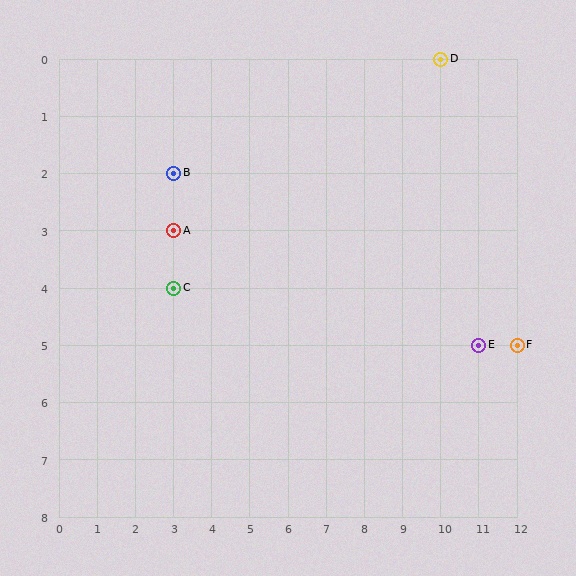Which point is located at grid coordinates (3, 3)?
Point A is at (3, 3).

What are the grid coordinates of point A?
Point A is at grid coordinates (3, 3).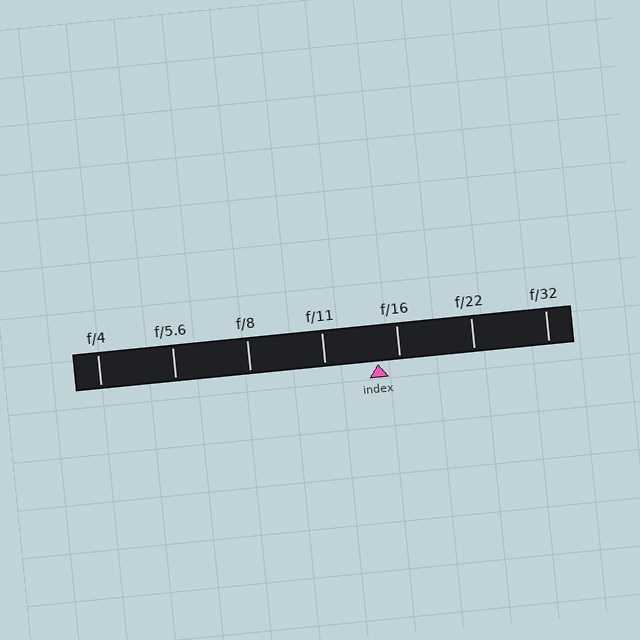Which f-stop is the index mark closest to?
The index mark is closest to f/16.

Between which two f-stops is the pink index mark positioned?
The index mark is between f/11 and f/16.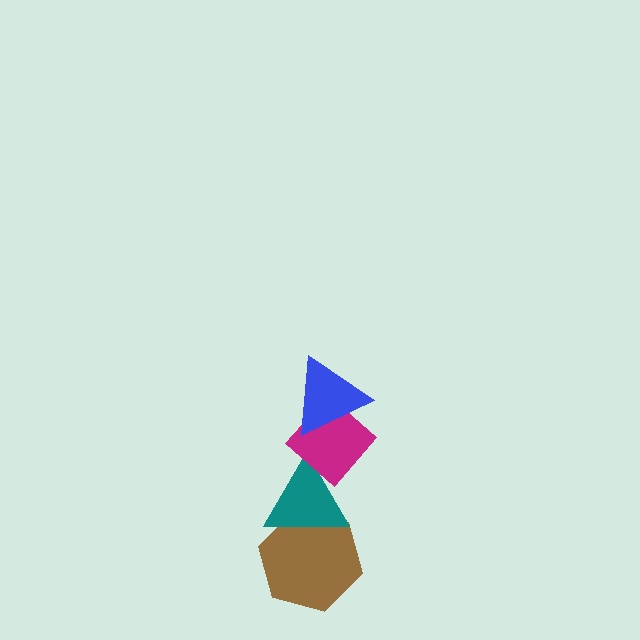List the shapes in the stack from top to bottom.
From top to bottom: the blue triangle, the magenta diamond, the teal triangle, the brown hexagon.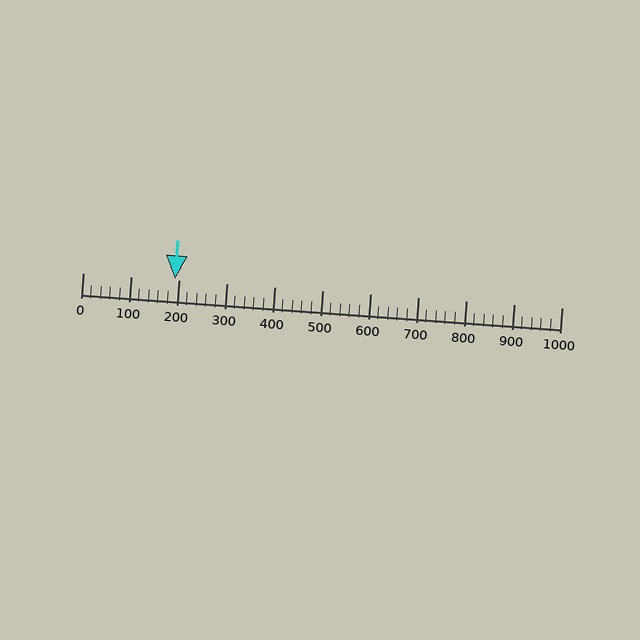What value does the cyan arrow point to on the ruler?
The cyan arrow points to approximately 194.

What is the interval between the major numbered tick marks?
The major tick marks are spaced 100 units apart.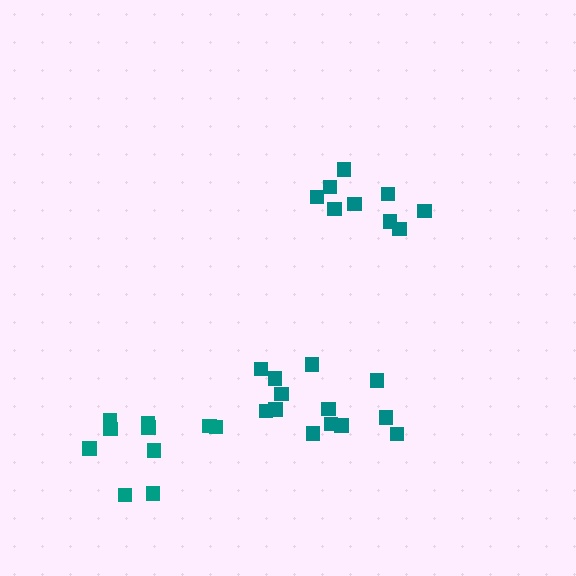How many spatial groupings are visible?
There are 3 spatial groupings.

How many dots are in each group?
Group 1: 10 dots, Group 2: 13 dots, Group 3: 9 dots (32 total).